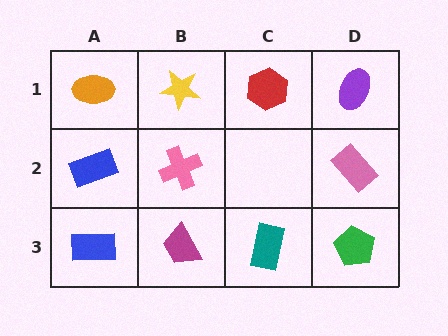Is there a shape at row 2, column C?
No, that cell is empty.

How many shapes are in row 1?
4 shapes.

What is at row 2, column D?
A pink rectangle.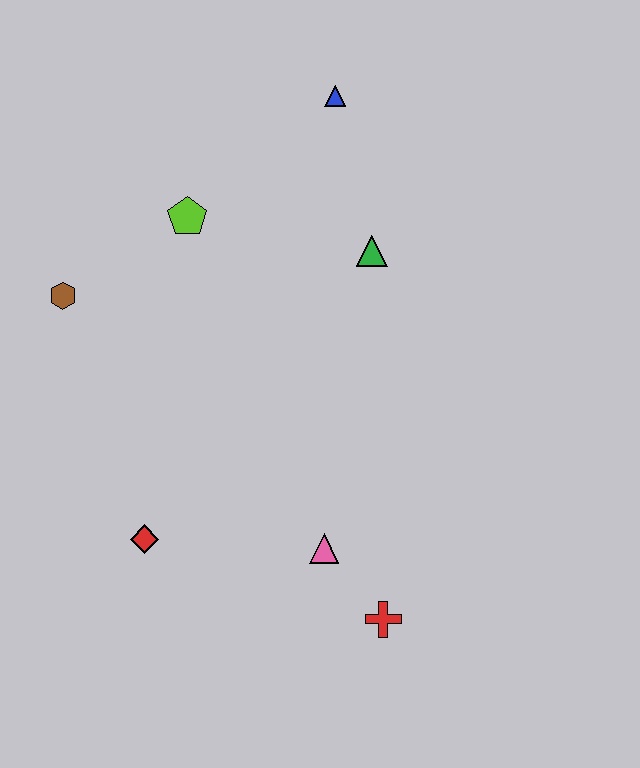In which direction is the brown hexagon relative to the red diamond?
The brown hexagon is above the red diamond.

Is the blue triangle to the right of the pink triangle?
Yes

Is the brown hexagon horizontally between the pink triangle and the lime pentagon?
No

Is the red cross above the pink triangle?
No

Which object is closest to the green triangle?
The blue triangle is closest to the green triangle.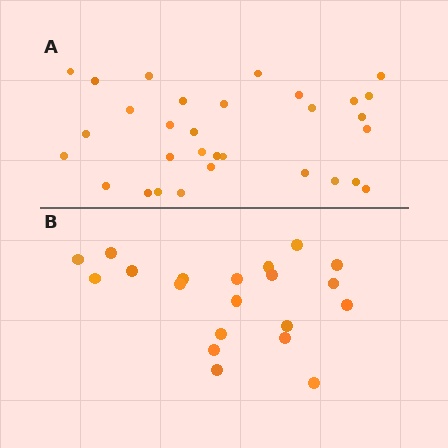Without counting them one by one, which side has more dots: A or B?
Region A (the top region) has more dots.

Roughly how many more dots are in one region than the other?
Region A has roughly 12 or so more dots than region B.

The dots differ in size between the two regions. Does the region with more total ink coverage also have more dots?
No. Region B has more total ink coverage because its dots are larger, but region A actually contains more individual dots. Total area can be misleading — the number of items is what matters here.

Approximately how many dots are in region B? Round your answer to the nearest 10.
About 20 dots.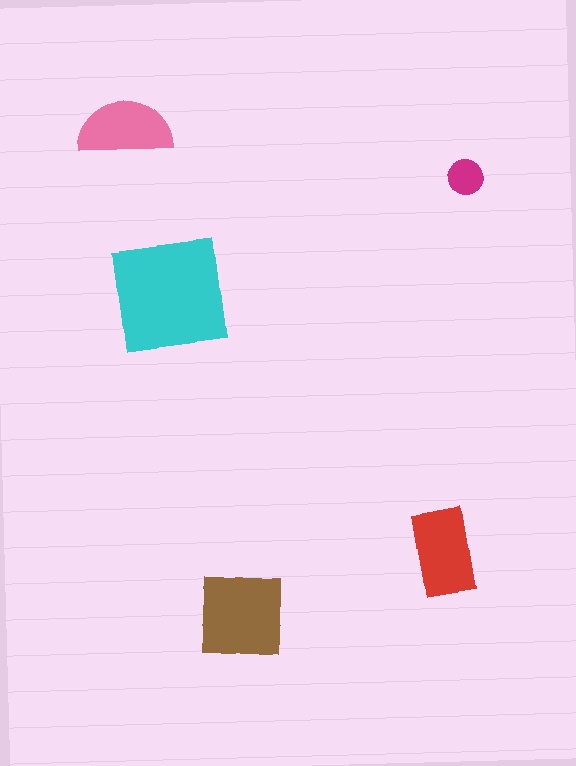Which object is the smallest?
The magenta circle.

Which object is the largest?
The cyan square.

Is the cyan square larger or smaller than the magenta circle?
Larger.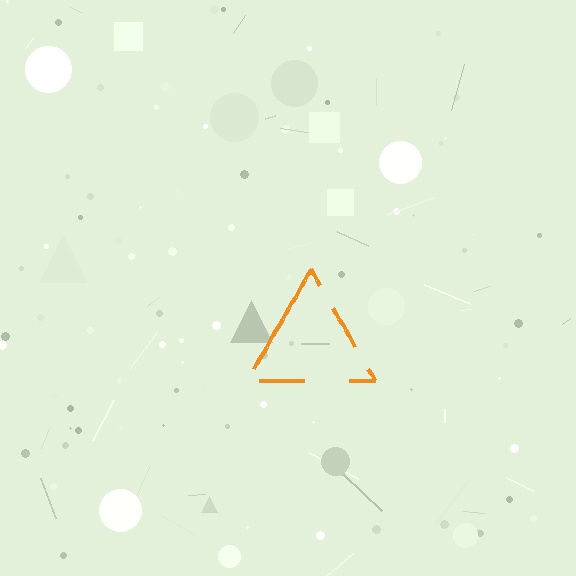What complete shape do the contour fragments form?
The contour fragments form a triangle.